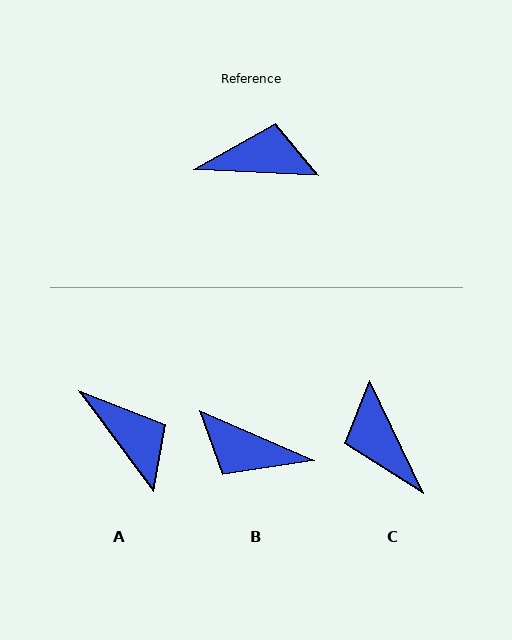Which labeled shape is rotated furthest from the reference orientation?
B, about 160 degrees away.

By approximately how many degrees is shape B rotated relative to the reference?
Approximately 160 degrees counter-clockwise.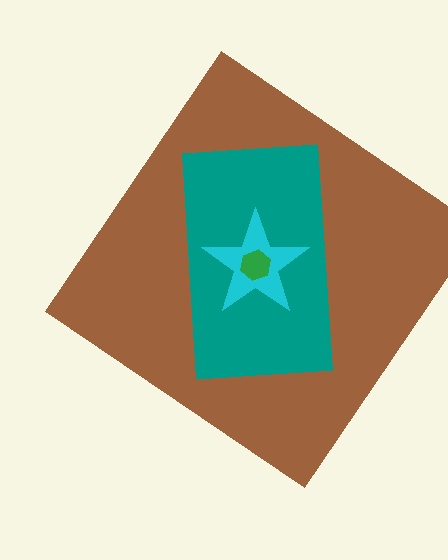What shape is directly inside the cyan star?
The green hexagon.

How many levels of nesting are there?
4.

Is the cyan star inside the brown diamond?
Yes.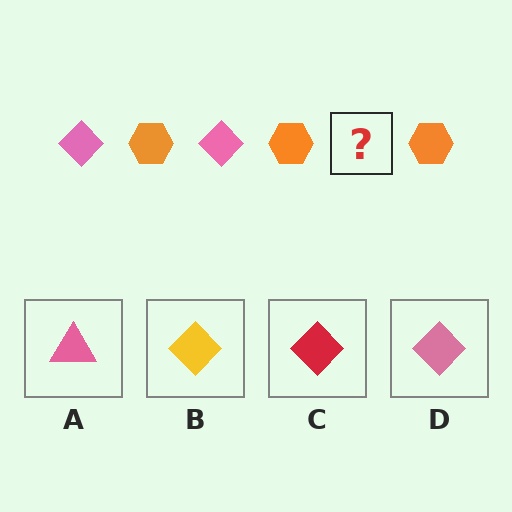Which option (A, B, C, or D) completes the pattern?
D.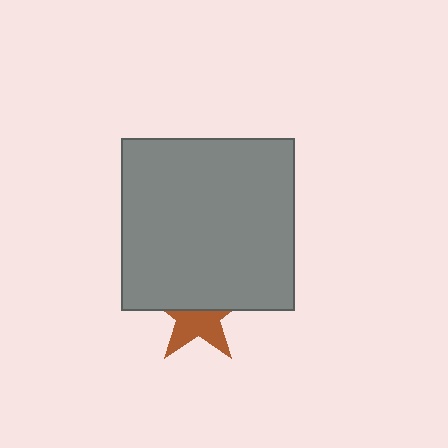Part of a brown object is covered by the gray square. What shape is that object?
It is a star.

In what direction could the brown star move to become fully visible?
The brown star could move down. That would shift it out from behind the gray square entirely.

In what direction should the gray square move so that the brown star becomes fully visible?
The gray square should move up. That is the shortest direction to clear the overlap and leave the brown star fully visible.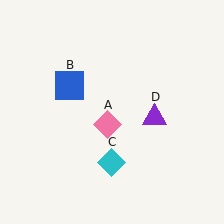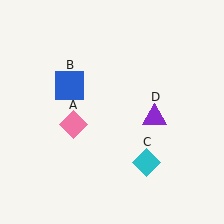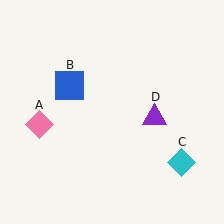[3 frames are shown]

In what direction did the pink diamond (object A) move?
The pink diamond (object A) moved left.